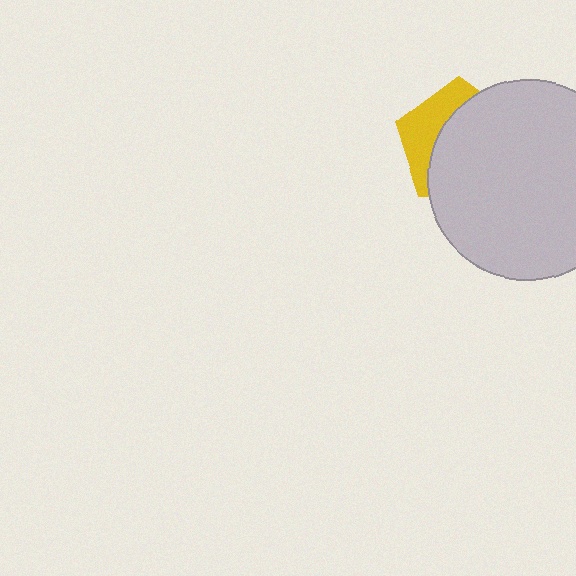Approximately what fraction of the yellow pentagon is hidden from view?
Roughly 67% of the yellow pentagon is hidden behind the light gray circle.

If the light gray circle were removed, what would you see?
You would see the complete yellow pentagon.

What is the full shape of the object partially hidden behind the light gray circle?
The partially hidden object is a yellow pentagon.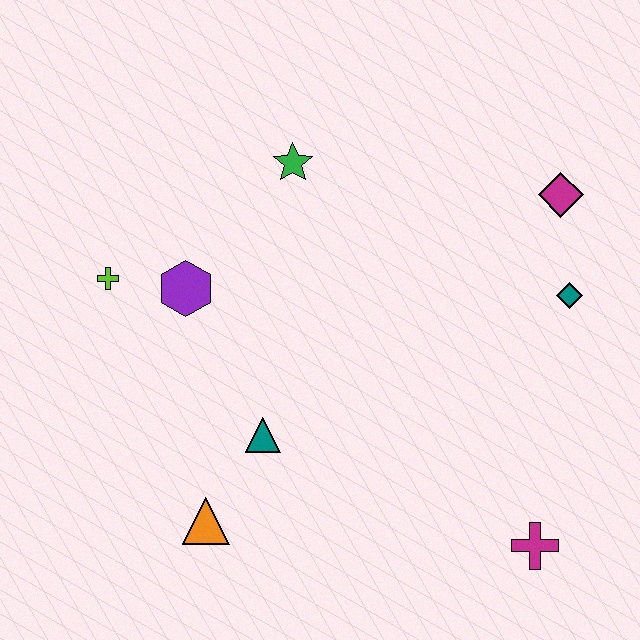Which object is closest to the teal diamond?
The magenta diamond is closest to the teal diamond.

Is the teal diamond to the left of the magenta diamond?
No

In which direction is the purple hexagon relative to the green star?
The purple hexagon is below the green star.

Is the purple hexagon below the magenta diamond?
Yes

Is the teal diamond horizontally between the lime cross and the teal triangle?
No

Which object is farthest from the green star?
The magenta cross is farthest from the green star.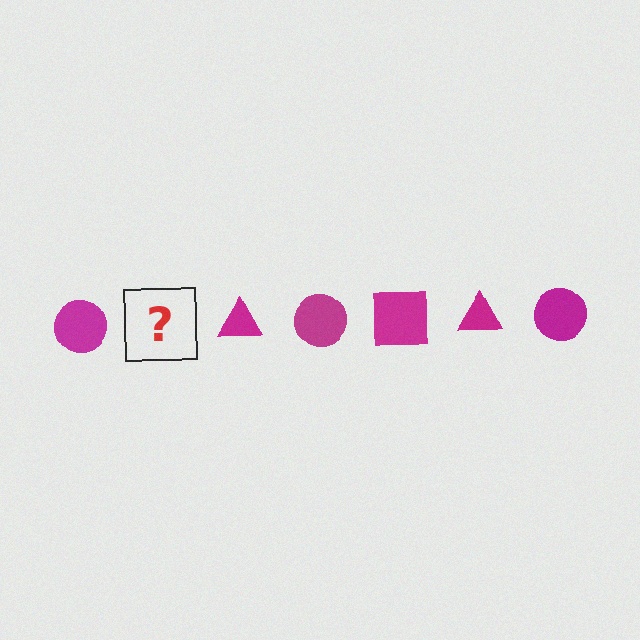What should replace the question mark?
The question mark should be replaced with a magenta square.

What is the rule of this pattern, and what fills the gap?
The rule is that the pattern cycles through circle, square, triangle shapes in magenta. The gap should be filled with a magenta square.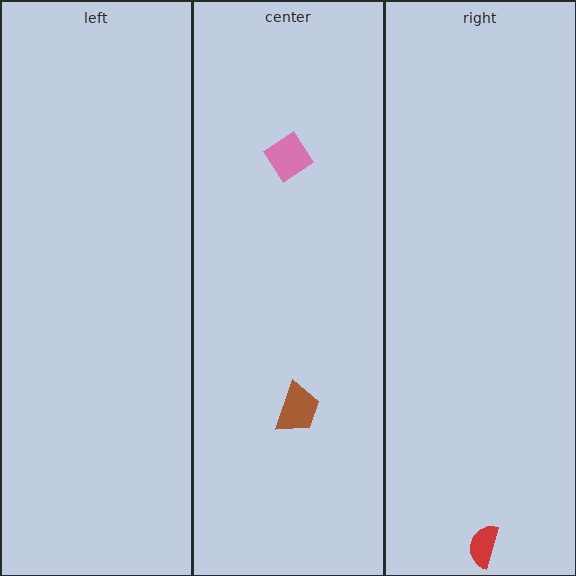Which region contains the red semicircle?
The right region.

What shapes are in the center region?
The brown trapezoid, the pink diamond.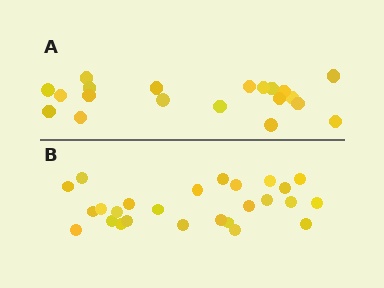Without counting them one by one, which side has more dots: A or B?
Region B (the bottom region) has more dots.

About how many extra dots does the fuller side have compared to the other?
Region B has about 6 more dots than region A.